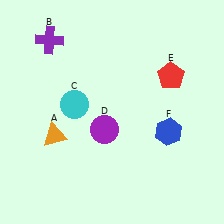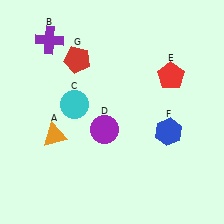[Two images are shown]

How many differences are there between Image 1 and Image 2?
There is 1 difference between the two images.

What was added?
A red pentagon (G) was added in Image 2.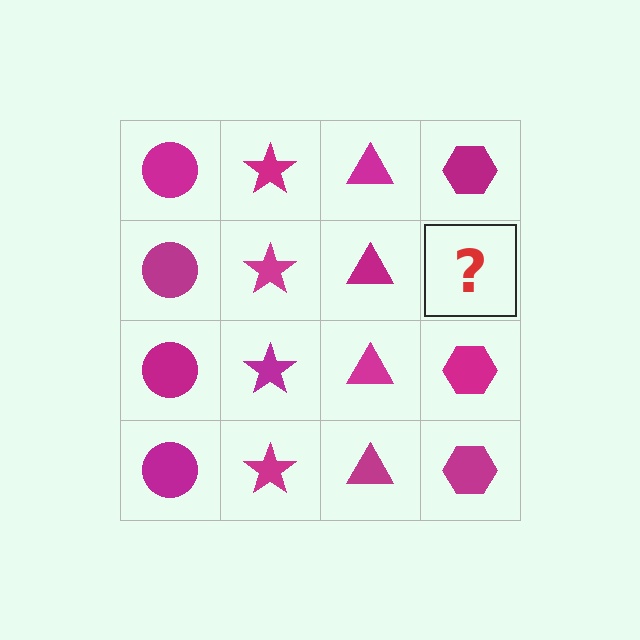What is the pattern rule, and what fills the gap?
The rule is that each column has a consistent shape. The gap should be filled with a magenta hexagon.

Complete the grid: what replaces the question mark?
The question mark should be replaced with a magenta hexagon.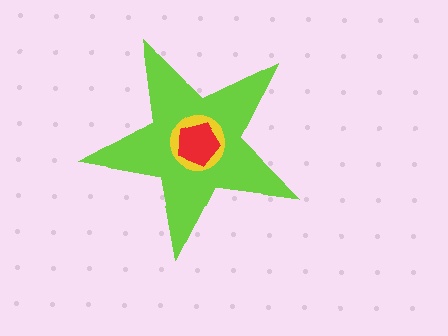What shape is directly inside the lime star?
The yellow circle.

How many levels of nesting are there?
3.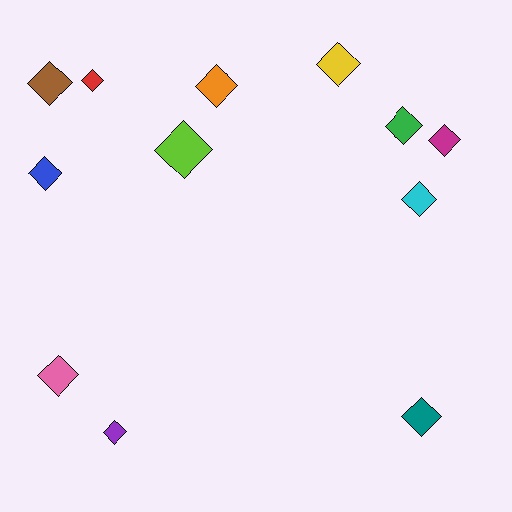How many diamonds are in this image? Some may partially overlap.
There are 12 diamonds.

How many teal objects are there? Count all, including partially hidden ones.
There is 1 teal object.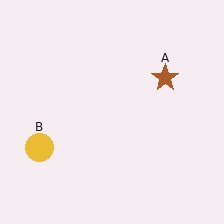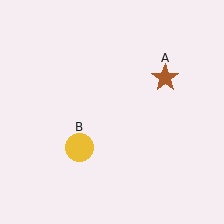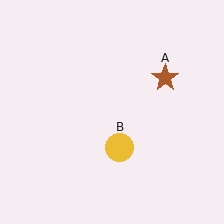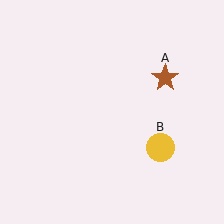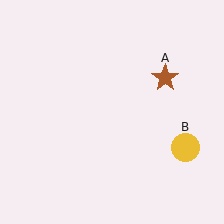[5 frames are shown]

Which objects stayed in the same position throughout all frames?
Brown star (object A) remained stationary.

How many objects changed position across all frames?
1 object changed position: yellow circle (object B).